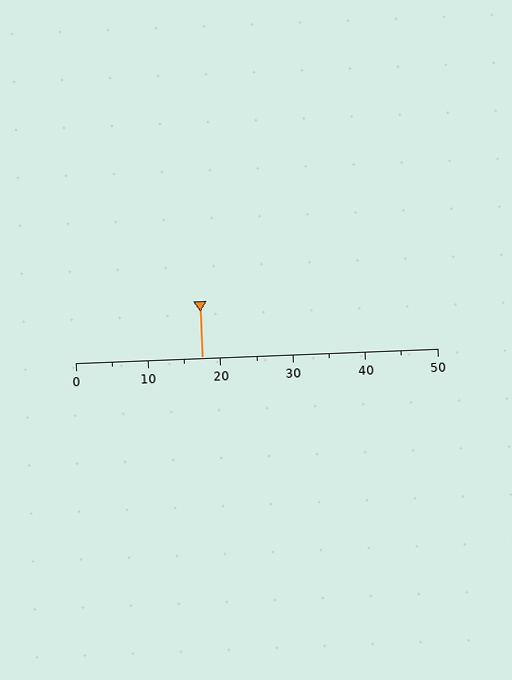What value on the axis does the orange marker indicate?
The marker indicates approximately 17.5.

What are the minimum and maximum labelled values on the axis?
The axis runs from 0 to 50.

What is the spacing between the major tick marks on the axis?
The major ticks are spaced 10 apart.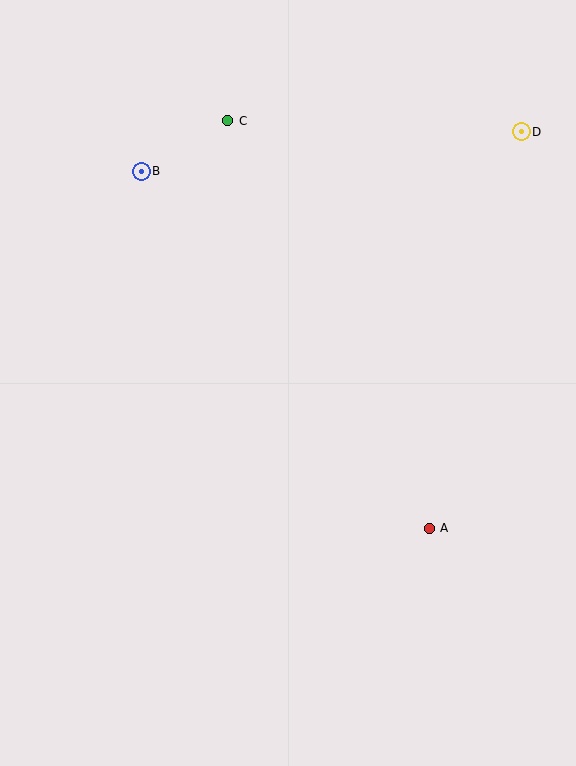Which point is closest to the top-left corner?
Point B is closest to the top-left corner.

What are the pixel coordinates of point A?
Point A is at (429, 528).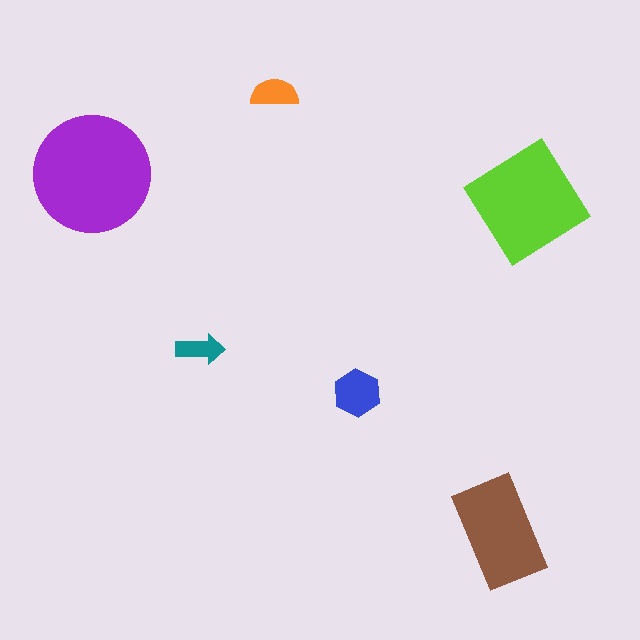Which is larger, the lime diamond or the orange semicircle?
The lime diamond.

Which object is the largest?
The purple circle.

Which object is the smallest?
The teal arrow.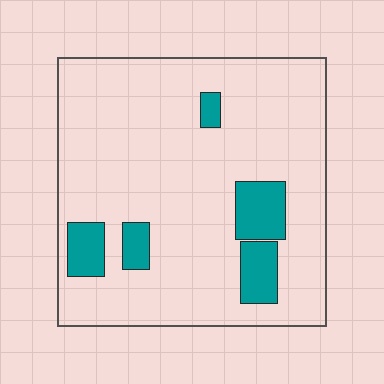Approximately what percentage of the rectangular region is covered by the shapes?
Approximately 15%.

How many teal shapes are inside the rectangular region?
5.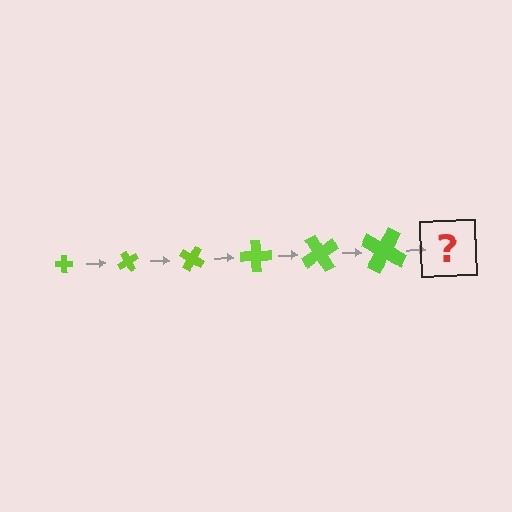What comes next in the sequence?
The next element should be a cross, larger than the previous one and rotated 360 degrees from the start.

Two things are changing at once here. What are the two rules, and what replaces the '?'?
The two rules are that the cross grows larger each step and it rotates 60 degrees each step. The '?' should be a cross, larger than the previous one and rotated 360 degrees from the start.